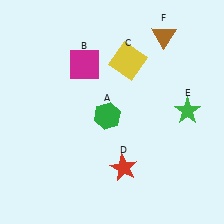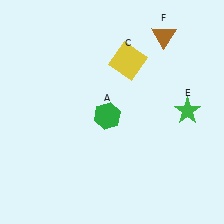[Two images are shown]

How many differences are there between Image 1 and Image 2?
There are 2 differences between the two images.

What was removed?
The red star (D), the magenta square (B) were removed in Image 2.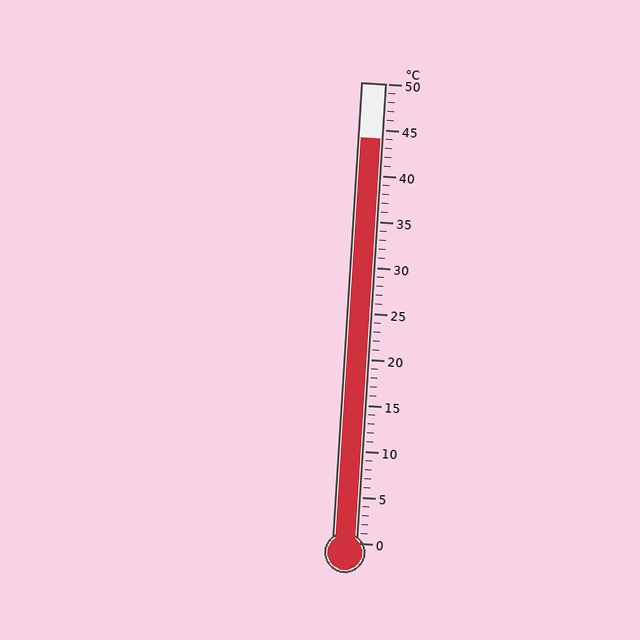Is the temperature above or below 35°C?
The temperature is above 35°C.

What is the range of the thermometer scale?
The thermometer scale ranges from 0°C to 50°C.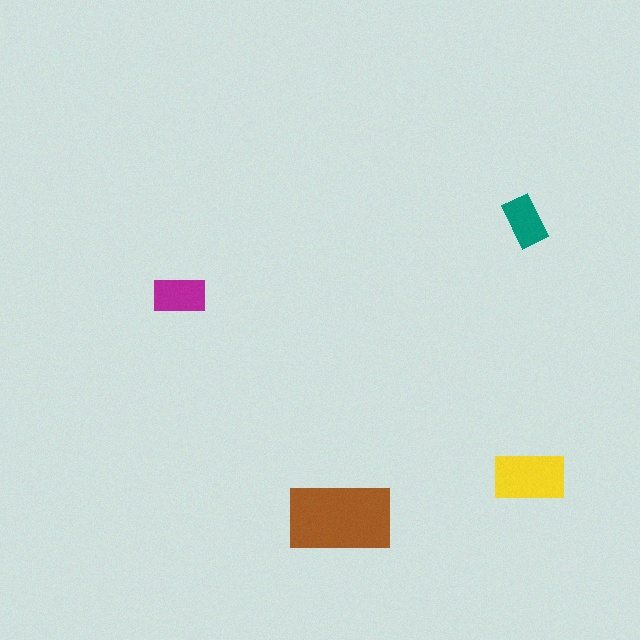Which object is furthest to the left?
The magenta rectangle is leftmost.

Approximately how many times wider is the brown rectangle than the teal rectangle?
About 2 times wider.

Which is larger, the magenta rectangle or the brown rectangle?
The brown one.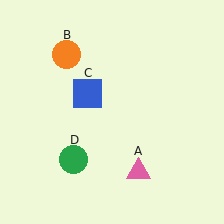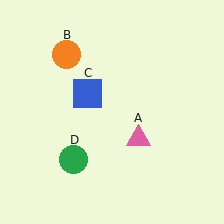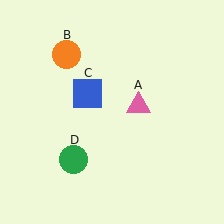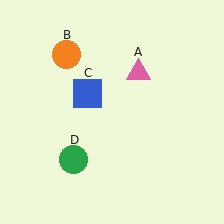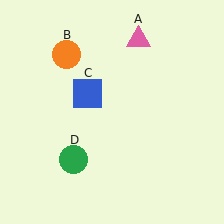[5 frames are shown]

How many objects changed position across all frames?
1 object changed position: pink triangle (object A).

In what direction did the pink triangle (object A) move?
The pink triangle (object A) moved up.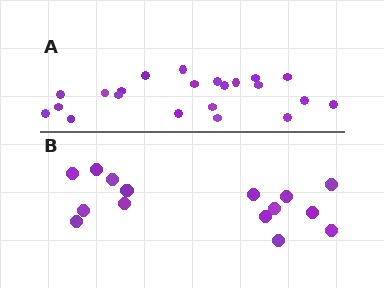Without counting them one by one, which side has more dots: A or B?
Region A (the top region) has more dots.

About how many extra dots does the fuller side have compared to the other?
Region A has roughly 8 or so more dots than region B.